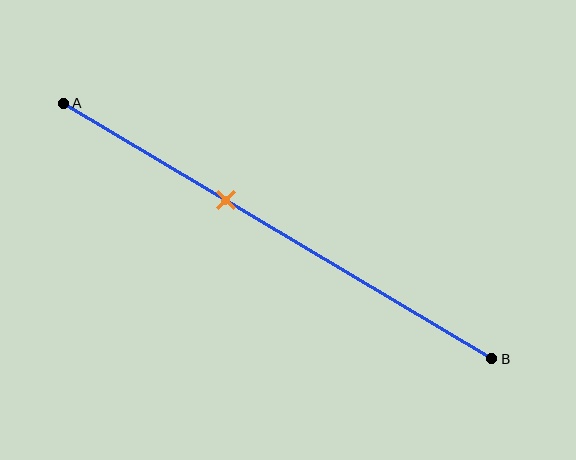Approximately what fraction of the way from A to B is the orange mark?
The orange mark is approximately 40% of the way from A to B.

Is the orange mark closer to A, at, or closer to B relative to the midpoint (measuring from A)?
The orange mark is closer to point A than the midpoint of segment AB.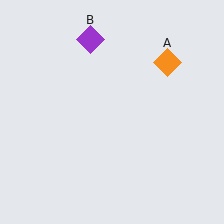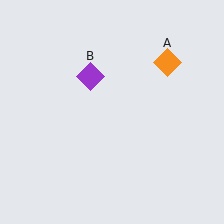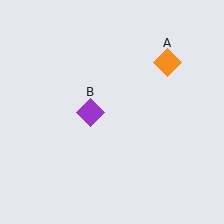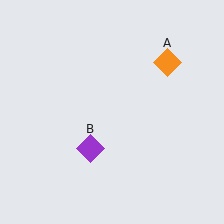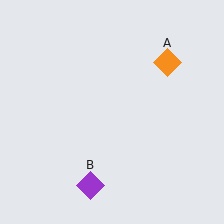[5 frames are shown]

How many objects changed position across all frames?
1 object changed position: purple diamond (object B).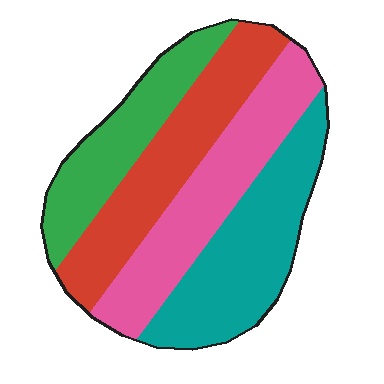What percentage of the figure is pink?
Pink takes up about one quarter (1/4) of the figure.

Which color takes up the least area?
Green, at roughly 20%.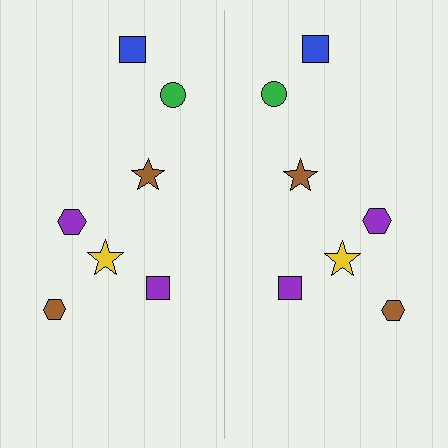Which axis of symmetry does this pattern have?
The pattern has a vertical axis of symmetry running through the center of the image.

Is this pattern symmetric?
Yes, this pattern has bilateral (reflection) symmetry.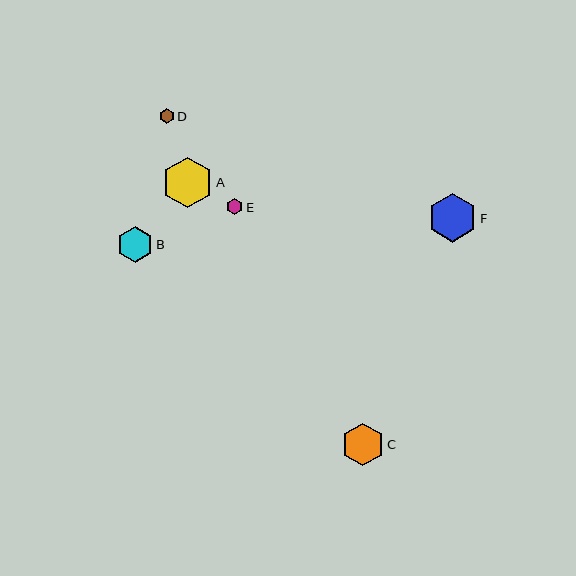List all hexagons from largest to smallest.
From largest to smallest: A, F, C, B, E, D.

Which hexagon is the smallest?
Hexagon D is the smallest with a size of approximately 15 pixels.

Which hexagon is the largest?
Hexagon A is the largest with a size of approximately 50 pixels.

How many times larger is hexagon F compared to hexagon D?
Hexagon F is approximately 3.2 times the size of hexagon D.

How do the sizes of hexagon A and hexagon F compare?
Hexagon A and hexagon F are approximately the same size.